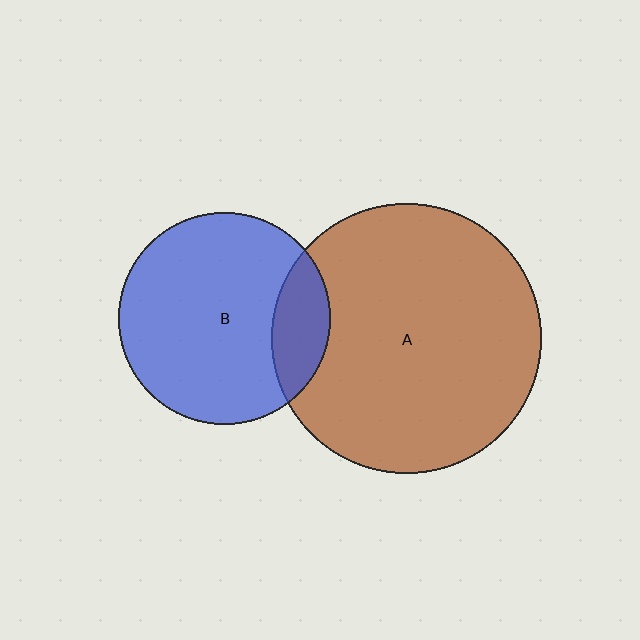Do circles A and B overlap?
Yes.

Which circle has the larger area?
Circle A (brown).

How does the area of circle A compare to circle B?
Approximately 1.6 times.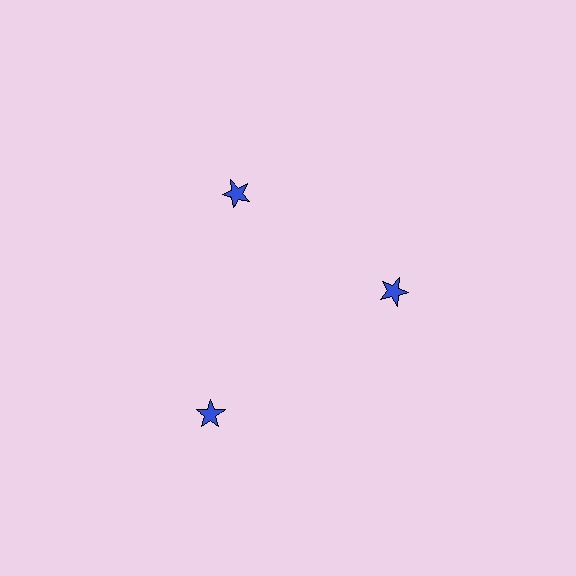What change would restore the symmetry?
The symmetry would be restored by moving it inward, back onto the ring so that all 3 stars sit at equal angles and equal distance from the center.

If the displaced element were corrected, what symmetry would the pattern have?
It would have 3-fold rotational symmetry — the pattern would map onto itself every 120 degrees.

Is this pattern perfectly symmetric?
No. The 3 blue stars are arranged in a ring, but one element near the 7 o'clock position is pushed outward from the center, breaking the 3-fold rotational symmetry.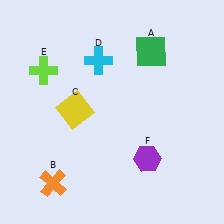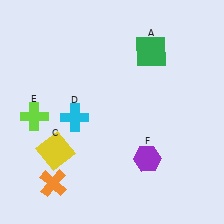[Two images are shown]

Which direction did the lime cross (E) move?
The lime cross (E) moved down.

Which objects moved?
The objects that moved are: the yellow square (C), the cyan cross (D), the lime cross (E).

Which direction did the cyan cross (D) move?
The cyan cross (D) moved down.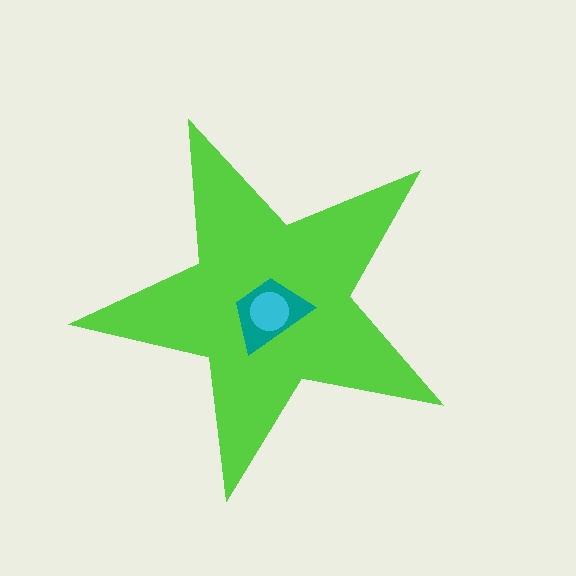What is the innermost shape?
The cyan circle.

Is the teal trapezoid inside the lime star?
Yes.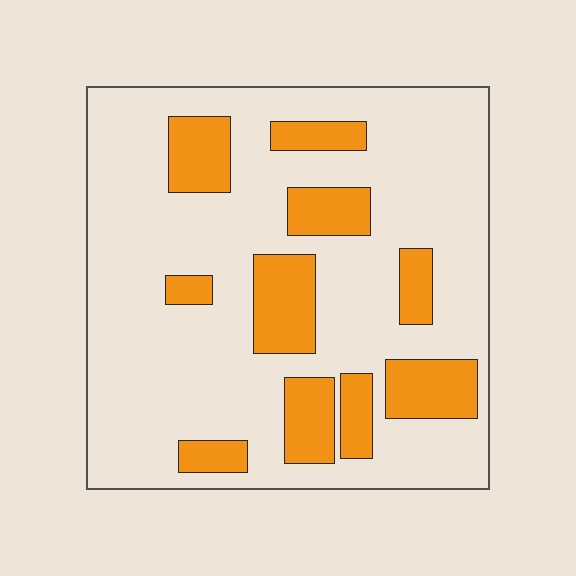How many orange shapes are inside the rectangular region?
10.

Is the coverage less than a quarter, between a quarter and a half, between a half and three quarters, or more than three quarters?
Less than a quarter.